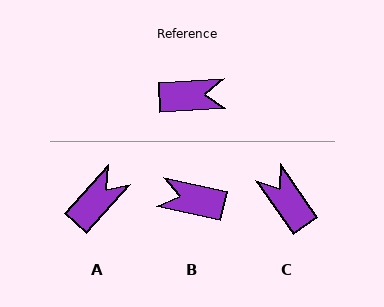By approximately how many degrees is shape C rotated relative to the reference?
Approximately 121 degrees counter-clockwise.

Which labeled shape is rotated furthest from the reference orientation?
B, about 164 degrees away.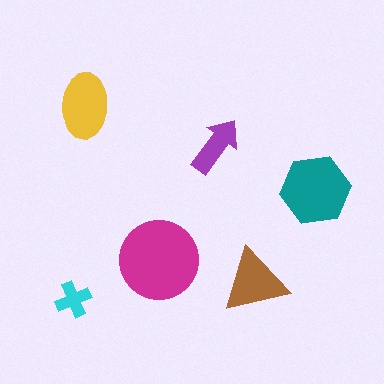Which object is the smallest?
The cyan cross.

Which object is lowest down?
The cyan cross is bottommost.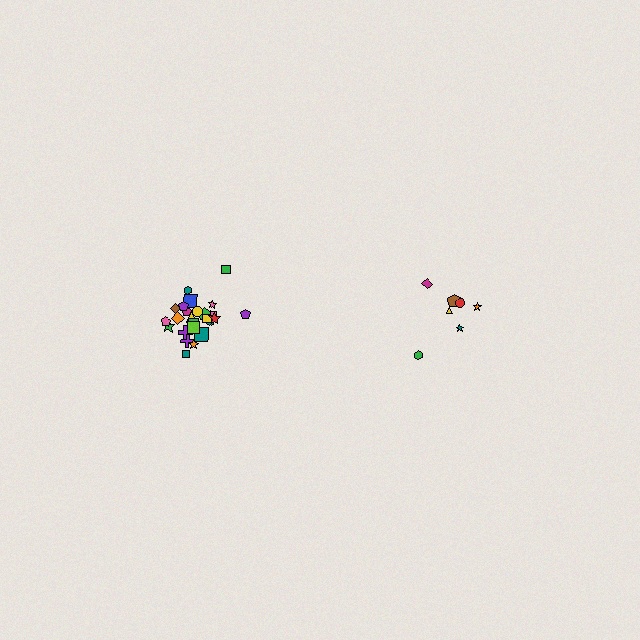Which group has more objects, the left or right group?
The left group.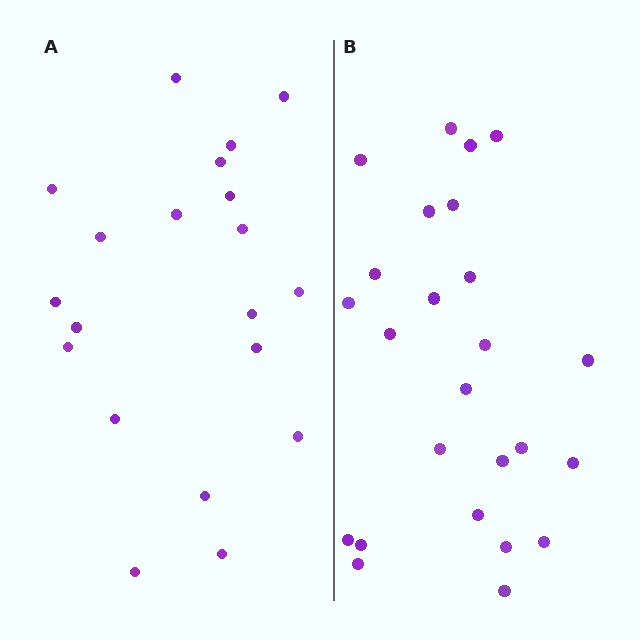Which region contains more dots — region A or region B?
Region B (the right region) has more dots.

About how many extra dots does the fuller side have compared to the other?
Region B has about 5 more dots than region A.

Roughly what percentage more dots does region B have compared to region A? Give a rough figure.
About 25% more.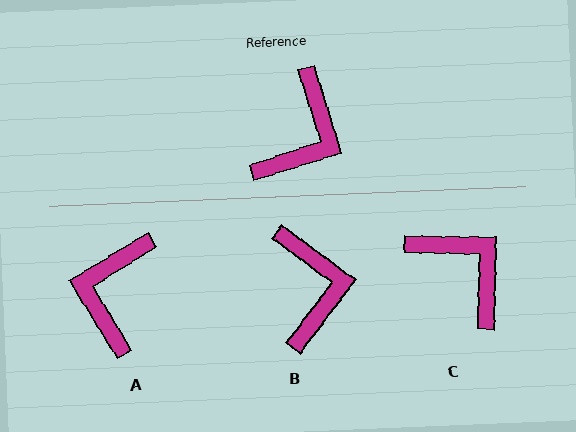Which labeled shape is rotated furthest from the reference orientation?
A, about 166 degrees away.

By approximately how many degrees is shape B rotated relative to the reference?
Approximately 35 degrees counter-clockwise.